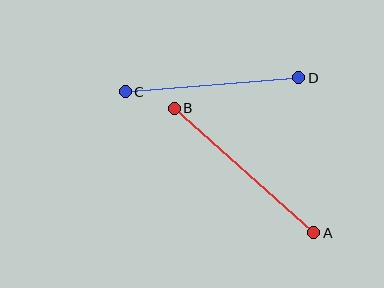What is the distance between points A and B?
The distance is approximately 187 pixels.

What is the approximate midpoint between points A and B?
The midpoint is at approximately (244, 170) pixels.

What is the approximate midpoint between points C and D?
The midpoint is at approximately (212, 85) pixels.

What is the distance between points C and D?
The distance is approximately 174 pixels.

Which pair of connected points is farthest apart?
Points A and B are farthest apart.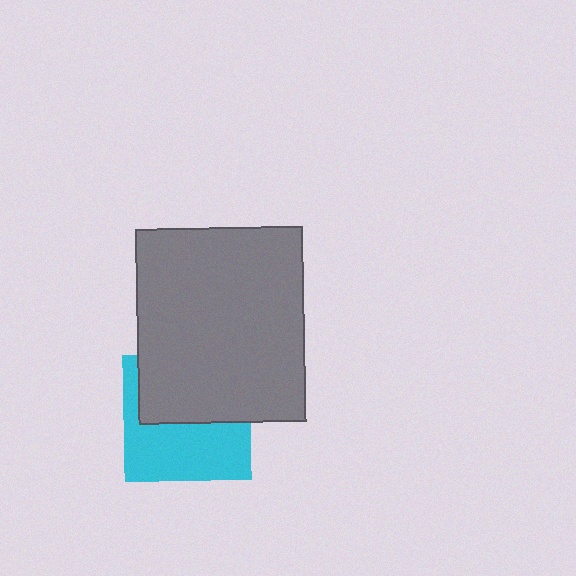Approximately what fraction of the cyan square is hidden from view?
Roughly 49% of the cyan square is hidden behind the gray rectangle.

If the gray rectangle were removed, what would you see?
You would see the complete cyan square.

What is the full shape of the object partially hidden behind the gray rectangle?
The partially hidden object is a cyan square.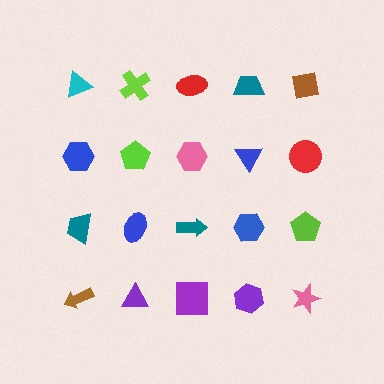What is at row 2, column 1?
A blue hexagon.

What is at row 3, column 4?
A blue hexagon.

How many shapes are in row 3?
5 shapes.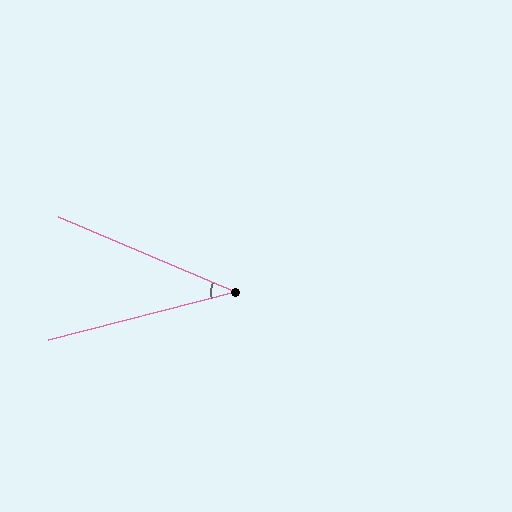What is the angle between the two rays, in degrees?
Approximately 37 degrees.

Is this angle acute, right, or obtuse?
It is acute.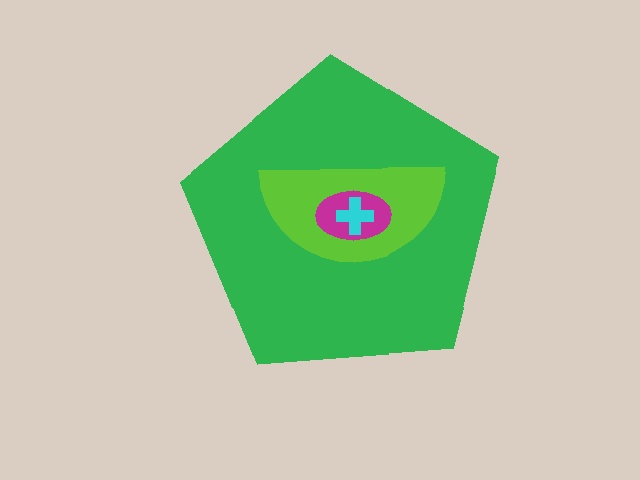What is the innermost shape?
The cyan cross.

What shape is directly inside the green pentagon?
The lime semicircle.